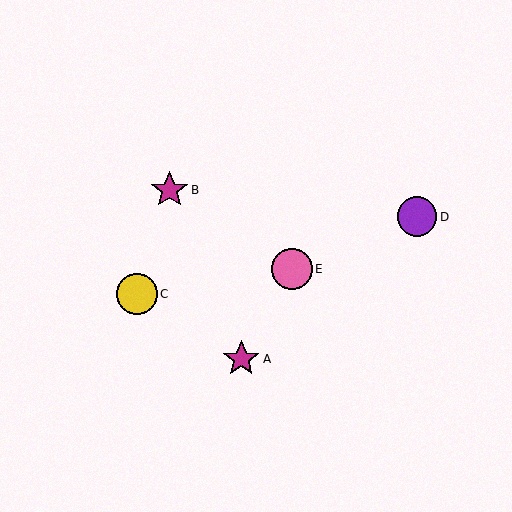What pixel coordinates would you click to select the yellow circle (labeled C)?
Click at (137, 294) to select the yellow circle C.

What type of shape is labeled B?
Shape B is a magenta star.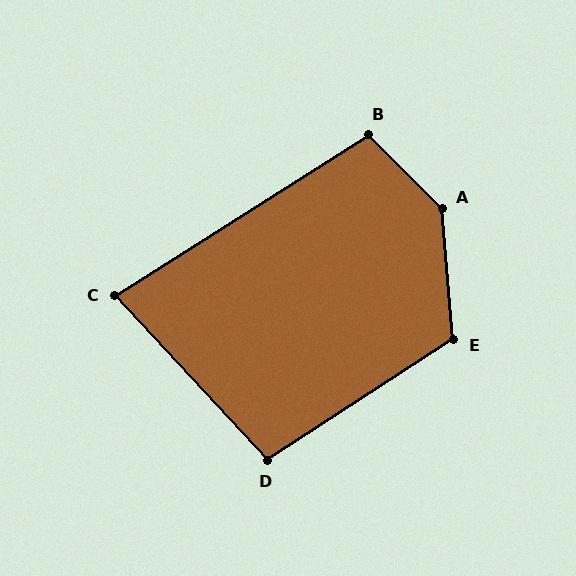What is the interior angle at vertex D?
Approximately 100 degrees (obtuse).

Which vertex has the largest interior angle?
A, at approximately 140 degrees.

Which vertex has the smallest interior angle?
C, at approximately 80 degrees.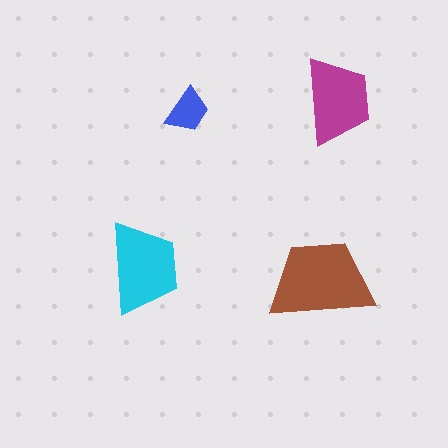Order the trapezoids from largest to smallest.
the brown one, the cyan one, the magenta one, the blue one.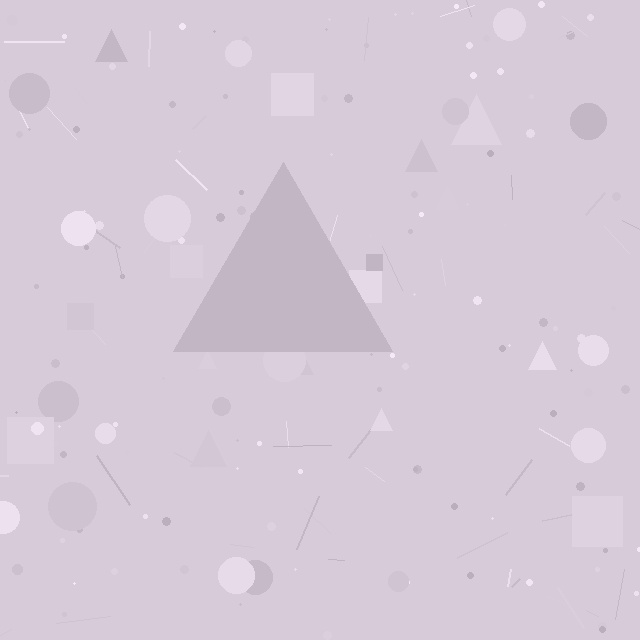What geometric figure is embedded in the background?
A triangle is embedded in the background.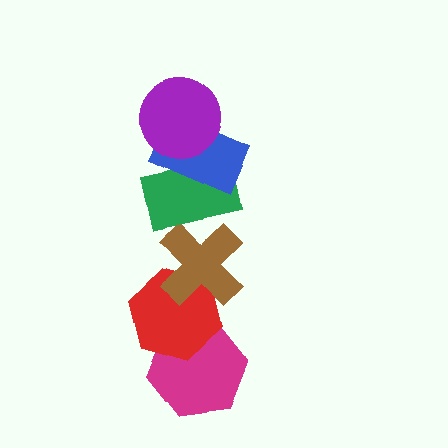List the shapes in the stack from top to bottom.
From top to bottom: the purple circle, the blue rectangle, the green rectangle, the brown cross, the red hexagon, the magenta hexagon.